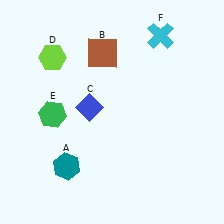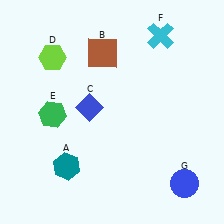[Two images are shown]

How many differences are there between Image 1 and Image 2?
There is 1 difference between the two images.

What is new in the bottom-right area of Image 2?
A blue circle (G) was added in the bottom-right area of Image 2.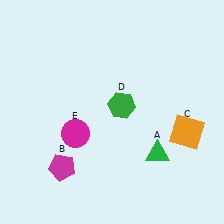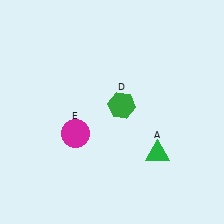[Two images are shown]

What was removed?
The magenta pentagon (B), the orange square (C) were removed in Image 2.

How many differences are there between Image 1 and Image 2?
There are 2 differences between the two images.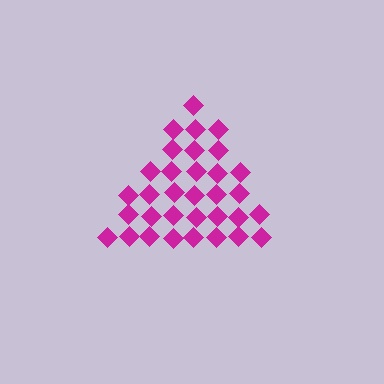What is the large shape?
The large shape is a triangle.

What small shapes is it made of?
It is made of small diamonds.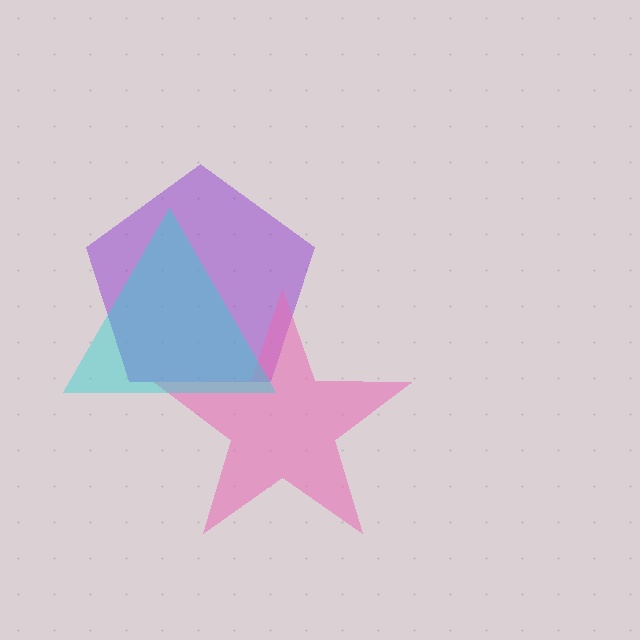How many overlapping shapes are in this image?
There are 3 overlapping shapes in the image.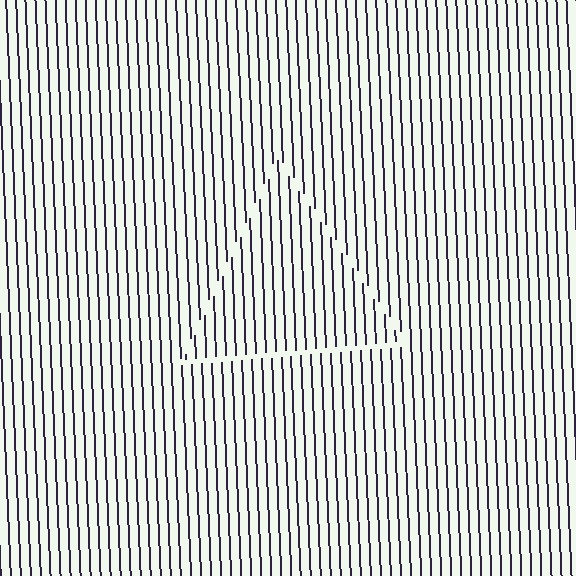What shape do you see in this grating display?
An illusory triangle. The interior of the shape contains the same grating, shifted by half a period — the contour is defined by the phase discontinuity where line-ends from the inner and outer gratings abut.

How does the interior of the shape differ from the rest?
The interior of the shape contains the same grating, shifted by half a period — the contour is defined by the phase discontinuity where line-ends from the inner and outer gratings abut.